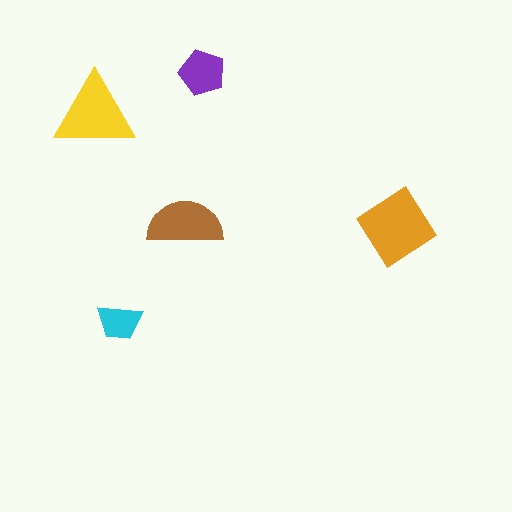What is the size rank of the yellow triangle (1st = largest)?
2nd.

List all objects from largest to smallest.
The orange diamond, the yellow triangle, the brown semicircle, the purple pentagon, the cyan trapezoid.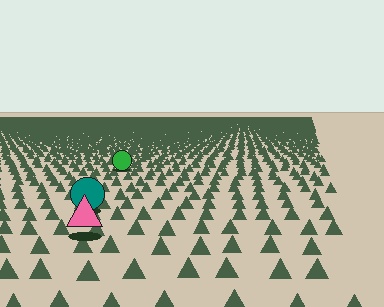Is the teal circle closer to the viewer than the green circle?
Yes. The teal circle is closer — you can tell from the texture gradient: the ground texture is coarser near it.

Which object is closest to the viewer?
The pink triangle is closest. The texture marks near it are larger and more spread out.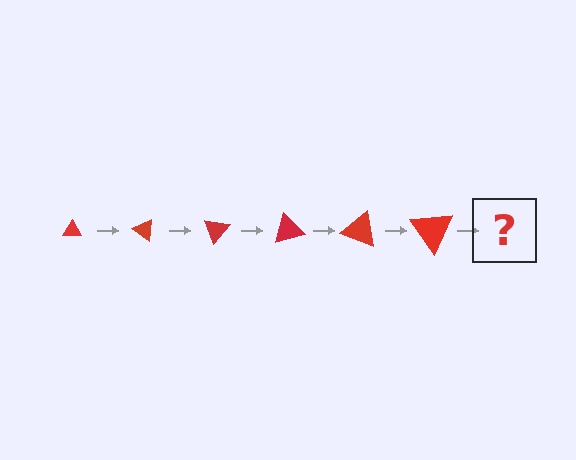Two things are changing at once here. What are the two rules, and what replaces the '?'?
The two rules are that the triangle grows larger each step and it rotates 35 degrees each step. The '?' should be a triangle, larger than the previous one and rotated 210 degrees from the start.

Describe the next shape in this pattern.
It should be a triangle, larger than the previous one and rotated 210 degrees from the start.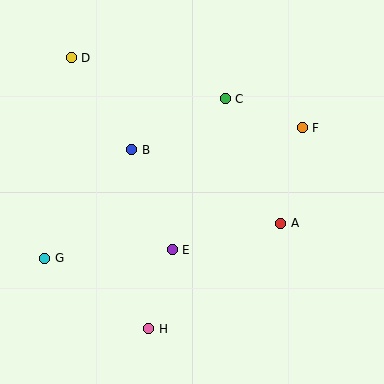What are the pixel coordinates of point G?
Point G is at (45, 258).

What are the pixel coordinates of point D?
Point D is at (71, 58).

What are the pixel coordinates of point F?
Point F is at (302, 128).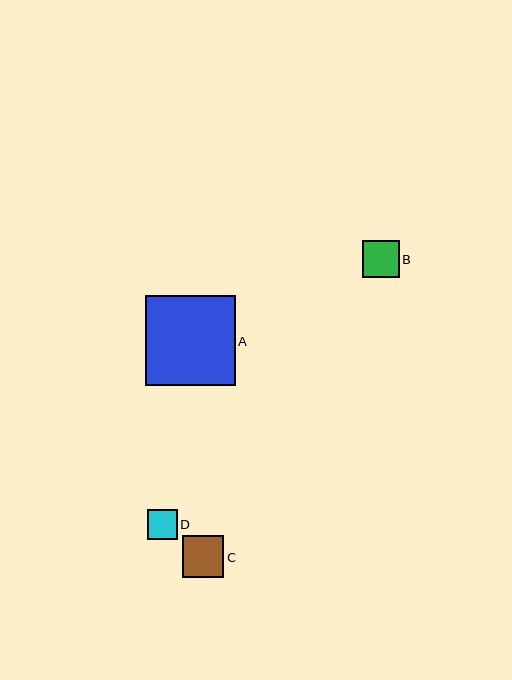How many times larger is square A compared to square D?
Square A is approximately 3.0 times the size of square D.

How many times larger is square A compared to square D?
Square A is approximately 3.0 times the size of square D.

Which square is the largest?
Square A is the largest with a size of approximately 90 pixels.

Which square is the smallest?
Square D is the smallest with a size of approximately 30 pixels.